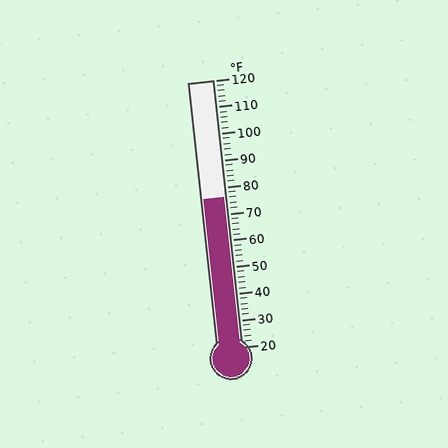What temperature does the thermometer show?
The thermometer shows approximately 76°F.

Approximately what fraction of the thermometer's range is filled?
The thermometer is filled to approximately 55% of its range.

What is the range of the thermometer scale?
The thermometer scale ranges from 20°F to 120°F.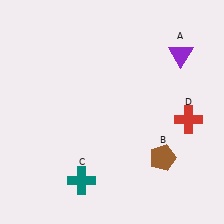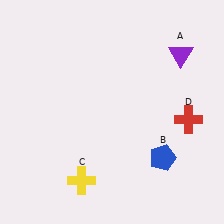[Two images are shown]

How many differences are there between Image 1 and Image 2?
There are 2 differences between the two images.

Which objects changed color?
B changed from brown to blue. C changed from teal to yellow.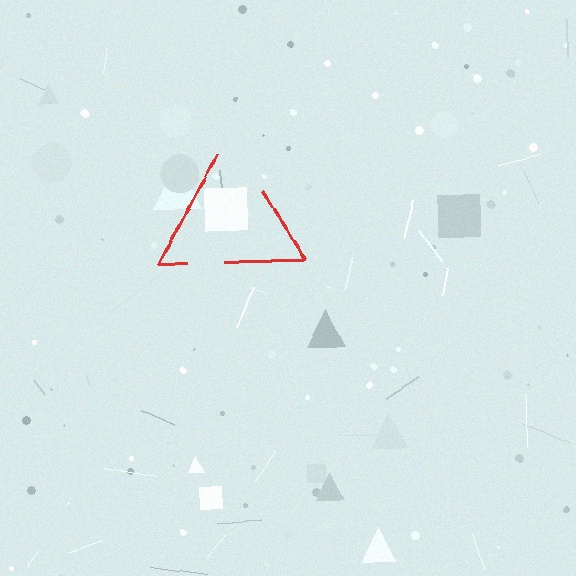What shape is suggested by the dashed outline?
The dashed outline suggests a triangle.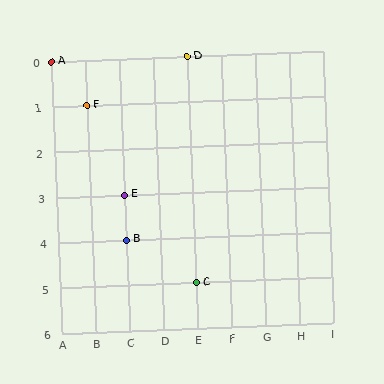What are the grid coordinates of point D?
Point D is at grid coordinates (E, 0).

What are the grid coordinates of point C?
Point C is at grid coordinates (E, 5).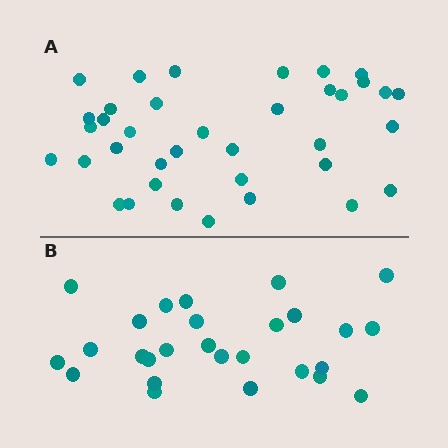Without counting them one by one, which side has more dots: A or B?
Region A (the top region) has more dots.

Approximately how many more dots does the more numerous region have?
Region A has roughly 10 or so more dots than region B.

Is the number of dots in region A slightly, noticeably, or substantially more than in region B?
Region A has noticeably more, but not dramatically so. The ratio is roughly 1.4 to 1.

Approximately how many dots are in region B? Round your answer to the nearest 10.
About 30 dots. (The exact count is 27, which rounds to 30.)